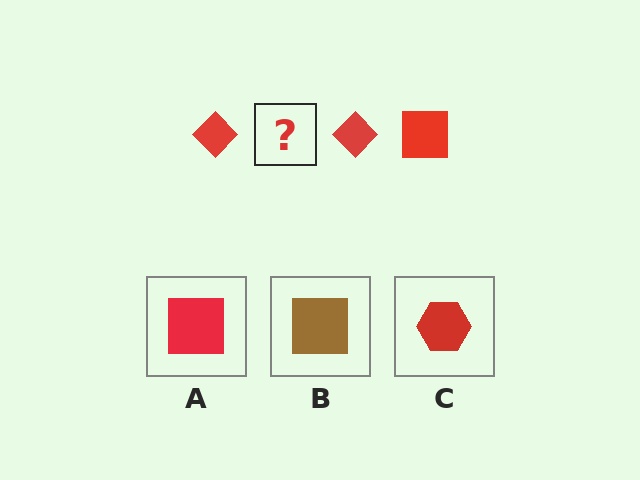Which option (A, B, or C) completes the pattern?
A.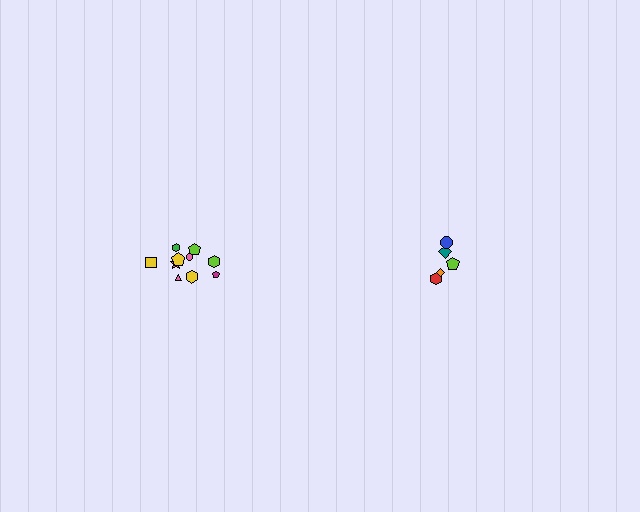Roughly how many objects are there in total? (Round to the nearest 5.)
Roughly 15 objects in total.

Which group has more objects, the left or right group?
The left group.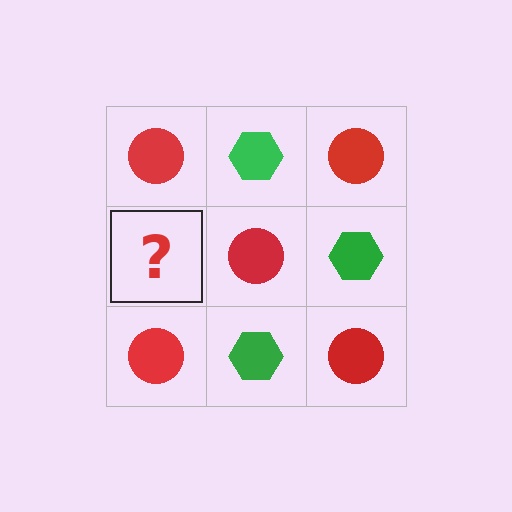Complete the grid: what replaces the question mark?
The question mark should be replaced with a green hexagon.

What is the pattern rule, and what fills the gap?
The rule is that it alternates red circle and green hexagon in a checkerboard pattern. The gap should be filled with a green hexagon.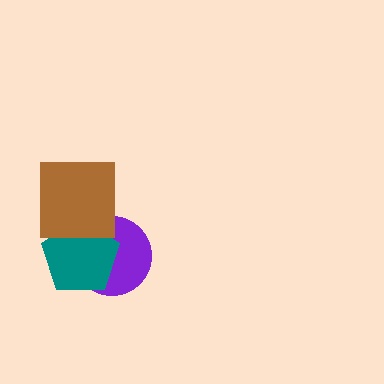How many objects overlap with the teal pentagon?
2 objects overlap with the teal pentagon.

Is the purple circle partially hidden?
Yes, it is partially covered by another shape.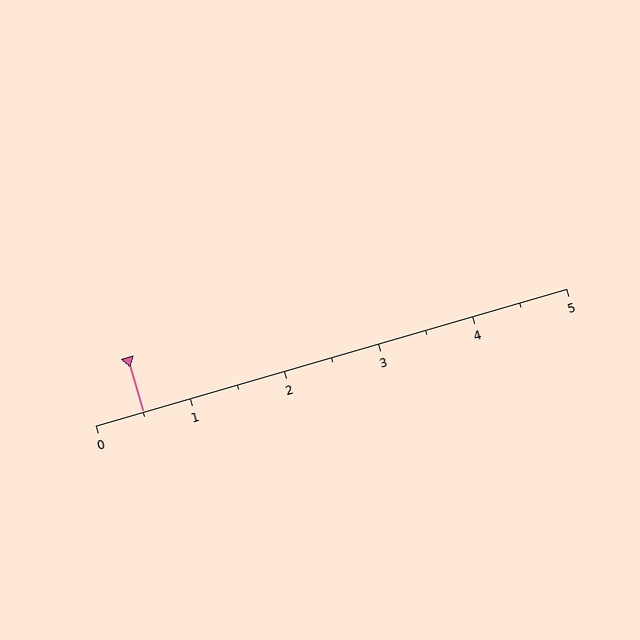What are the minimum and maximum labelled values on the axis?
The axis runs from 0 to 5.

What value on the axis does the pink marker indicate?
The marker indicates approximately 0.5.